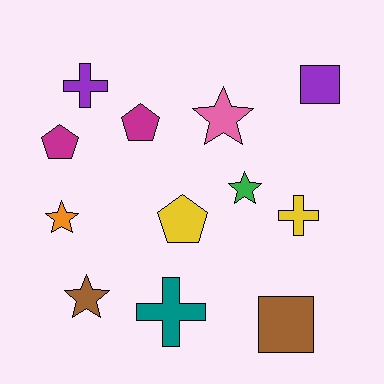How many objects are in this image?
There are 12 objects.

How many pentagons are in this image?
There are 3 pentagons.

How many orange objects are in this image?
There is 1 orange object.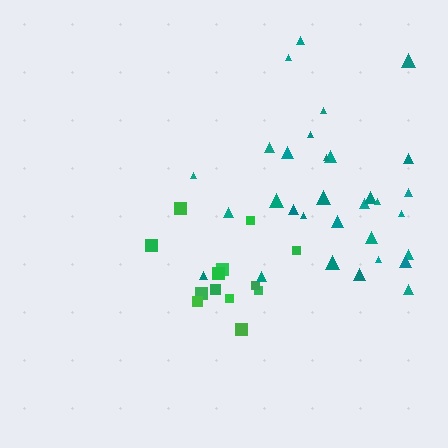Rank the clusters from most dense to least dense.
green, teal.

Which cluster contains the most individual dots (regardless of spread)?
Teal (31).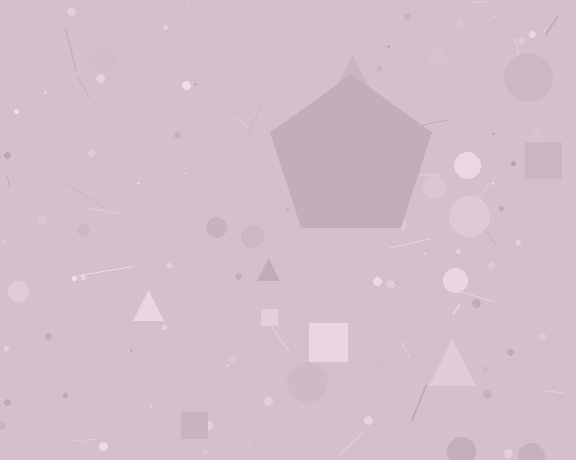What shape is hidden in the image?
A pentagon is hidden in the image.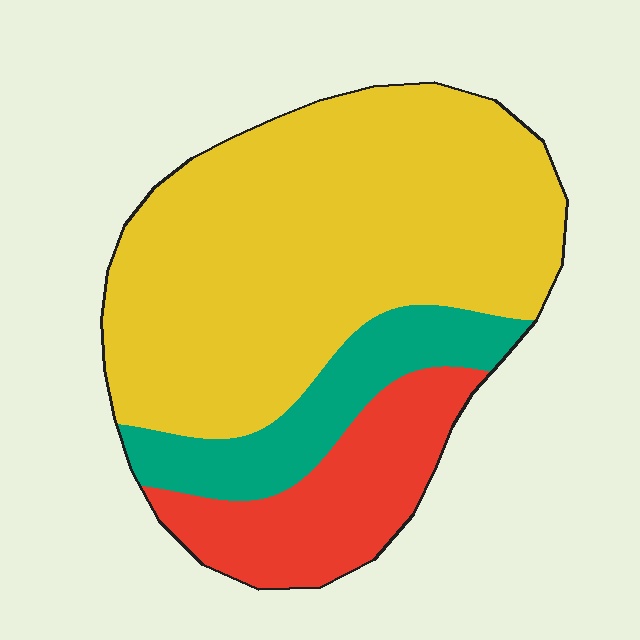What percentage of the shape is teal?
Teal takes up less than a sixth of the shape.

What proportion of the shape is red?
Red covers around 20% of the shape.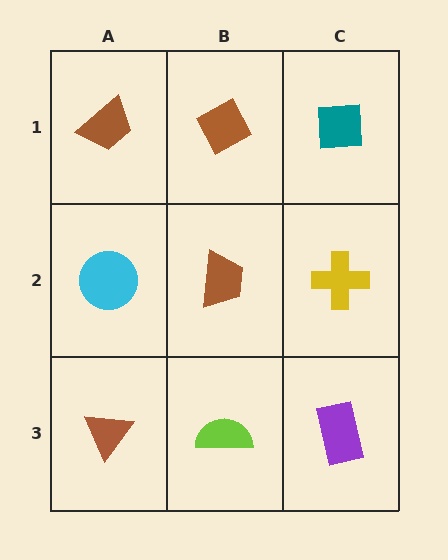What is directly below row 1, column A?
A cyan circle.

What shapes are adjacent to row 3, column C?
A yellow cross (row 2, column C), a lime semicircle (row 3, column B).